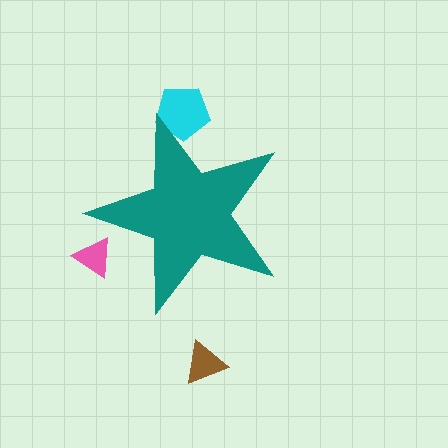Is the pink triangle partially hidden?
Yes, the pink triangle is partially hidden behind the teal star.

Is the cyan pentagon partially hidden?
Yes, the cyan pentagon is partially hidden behind the teal star.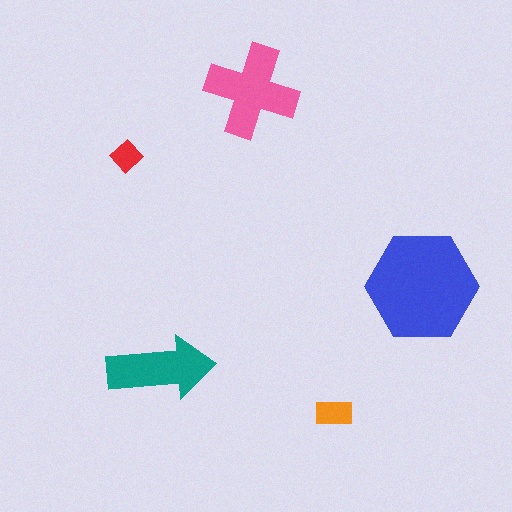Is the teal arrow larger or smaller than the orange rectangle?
Larger.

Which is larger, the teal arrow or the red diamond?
The teal arrow.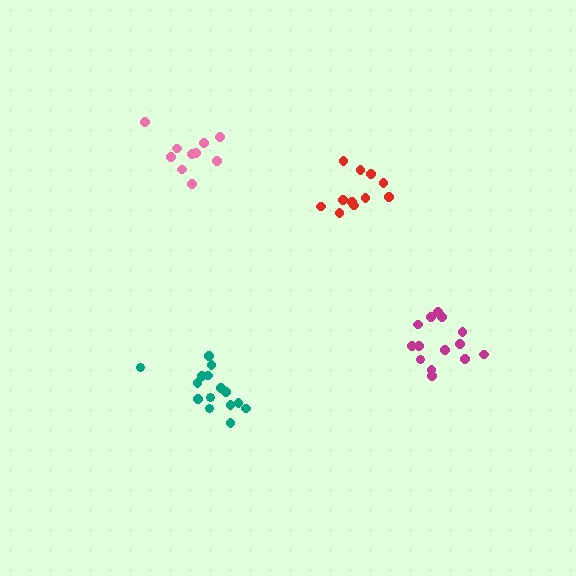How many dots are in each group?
Group 1: 15 dots, Group 2: 10 dots, Group 3: 14 dots, Group 4: 11 dots (50 total).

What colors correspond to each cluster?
The clusters are colored: teal, pink, magenta, red.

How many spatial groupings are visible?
There are 4 spatial groupings.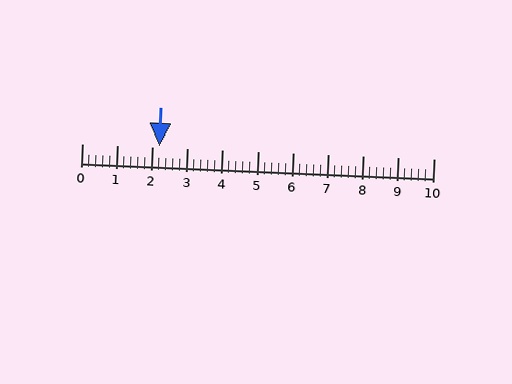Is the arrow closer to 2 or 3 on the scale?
The arrow is closer to 2.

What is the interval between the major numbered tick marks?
The major tick marks are spaced 1 units apart.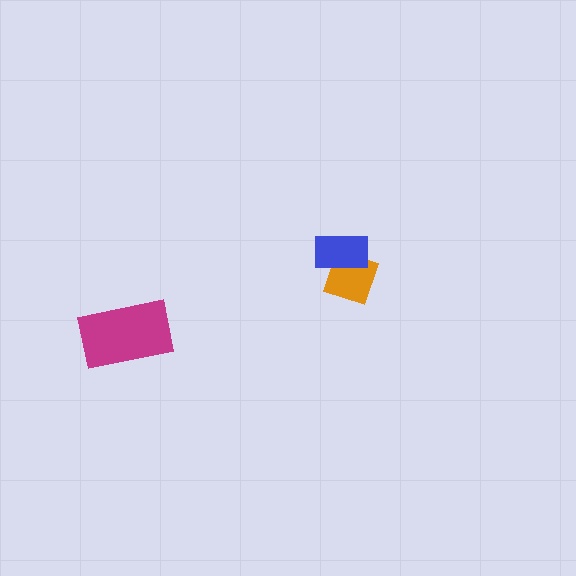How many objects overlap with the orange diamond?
1 object overlaps with the orange diamond.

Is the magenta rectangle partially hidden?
No, no other shape covers it.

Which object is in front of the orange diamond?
The blue rectangle is in front of the orange diamond.